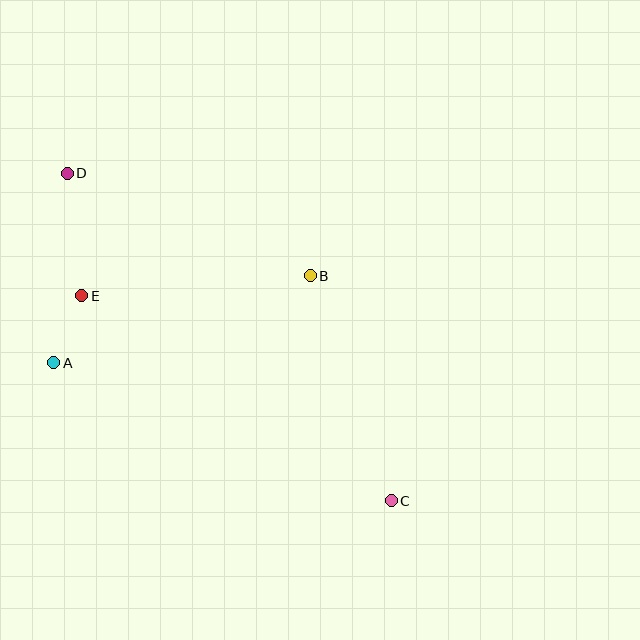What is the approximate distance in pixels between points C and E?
The distance between C and E is approximately 371 pixels.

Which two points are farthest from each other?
Points C and D are farthest from each other.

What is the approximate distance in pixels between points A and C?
The distance between A and C is approximately 364 pixels.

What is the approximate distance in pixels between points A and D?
The distance between A and D is approximately 190 pixels.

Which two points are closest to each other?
Points A and E are closest to each other.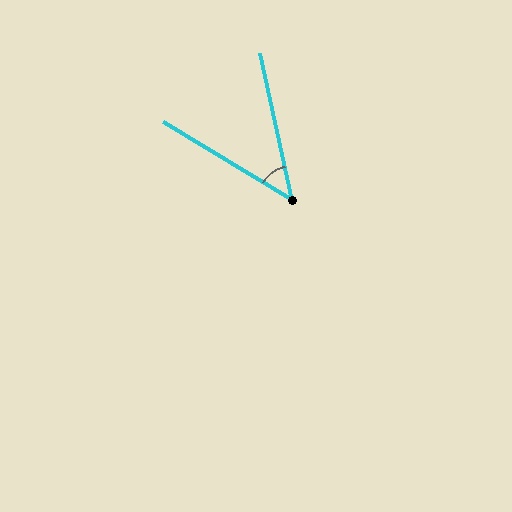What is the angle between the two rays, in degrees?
Approximately 47 degrees.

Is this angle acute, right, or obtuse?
It is acute.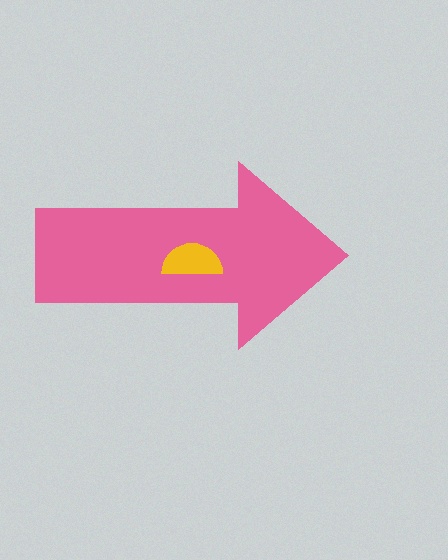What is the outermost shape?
The pink arrow.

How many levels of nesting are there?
2.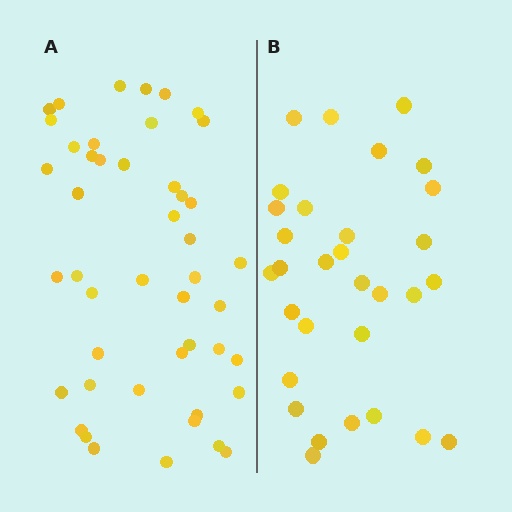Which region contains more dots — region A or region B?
Region A (the left region) has more dots.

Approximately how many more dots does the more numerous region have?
Region A has approximately 15 more dots than region B.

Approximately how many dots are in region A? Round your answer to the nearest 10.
About 50 dots. (The exact count is 46, which rounds to 50.)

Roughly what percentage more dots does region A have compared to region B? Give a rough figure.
About 50% more.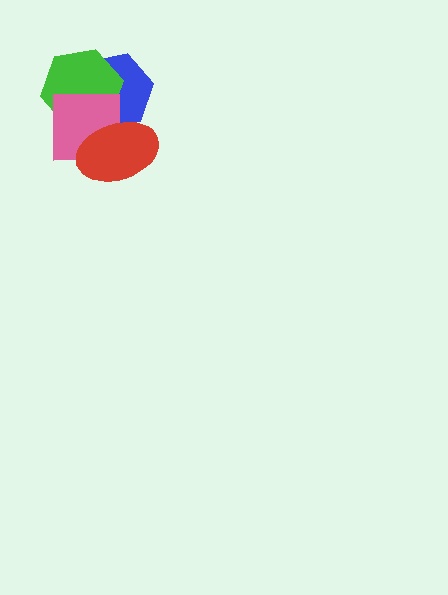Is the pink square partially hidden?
Yes, it is partially covered by another shape.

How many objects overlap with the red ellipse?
3 objects overlap with the red ellipse.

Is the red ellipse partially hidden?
No, no other shape covers it.